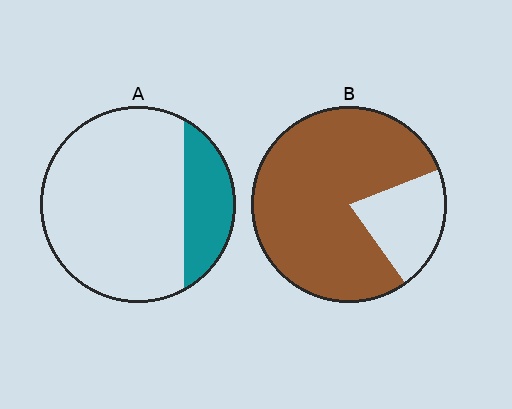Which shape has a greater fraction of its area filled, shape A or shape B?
Shape B.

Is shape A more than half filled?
No.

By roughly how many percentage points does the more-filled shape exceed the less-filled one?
By roughly 60 percentage points (B over A).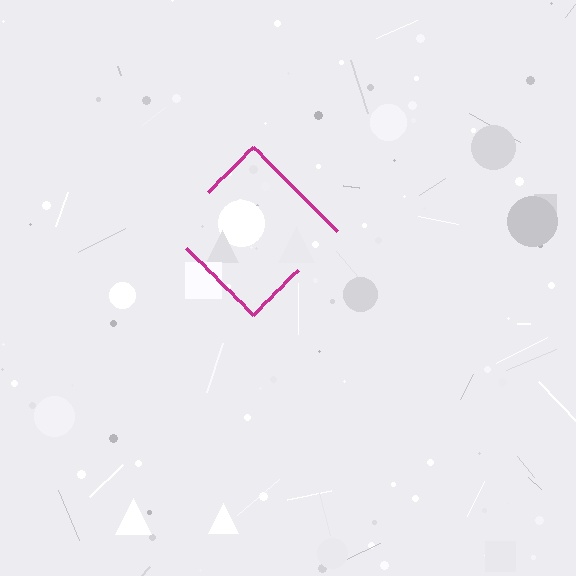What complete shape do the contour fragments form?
The contour fragments form a diamond.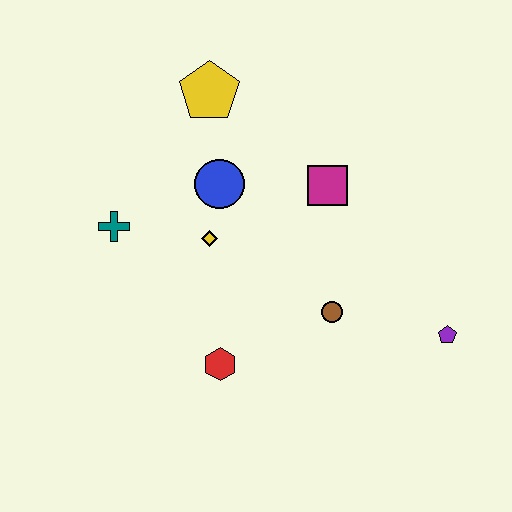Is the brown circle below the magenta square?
Yes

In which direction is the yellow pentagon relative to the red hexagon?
The yellow pentagon is above the red hexagon.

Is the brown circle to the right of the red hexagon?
Yes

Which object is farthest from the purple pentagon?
The teal cross is farthest from the purple pentagon.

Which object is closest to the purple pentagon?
The brown circle is closest to the purple pentagon.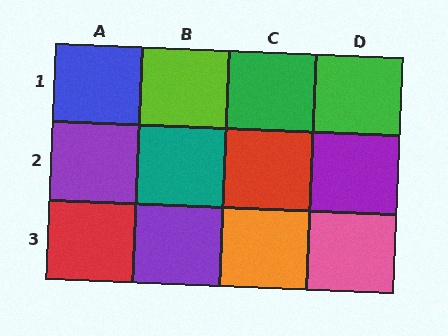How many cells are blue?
1 cell is blue.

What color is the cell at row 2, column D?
Purple.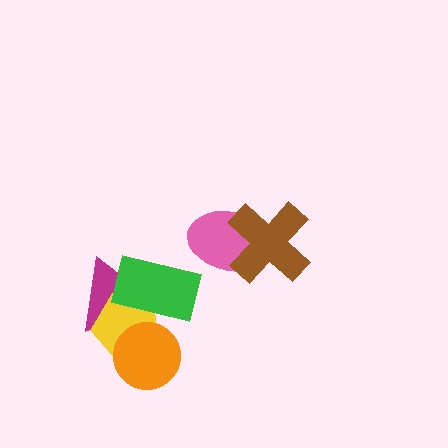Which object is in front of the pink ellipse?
The brown cross is in front of the pink ellipse.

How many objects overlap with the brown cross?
1 object overlaps with the brown cross.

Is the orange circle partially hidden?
No, no other shape covers it.